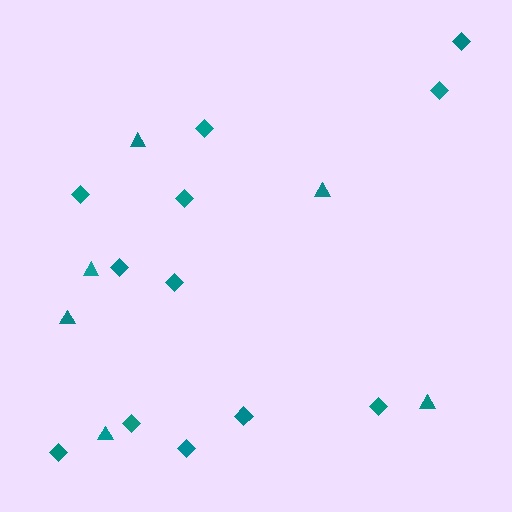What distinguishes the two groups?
There are 2 groups: one group of triangles (6) and one group of diamonds (12).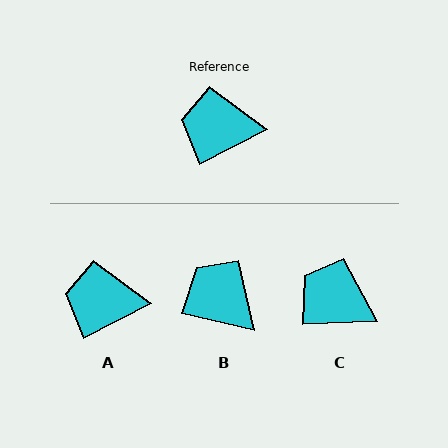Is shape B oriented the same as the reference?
No, it is off by about 41 degrees.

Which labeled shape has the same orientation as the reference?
A.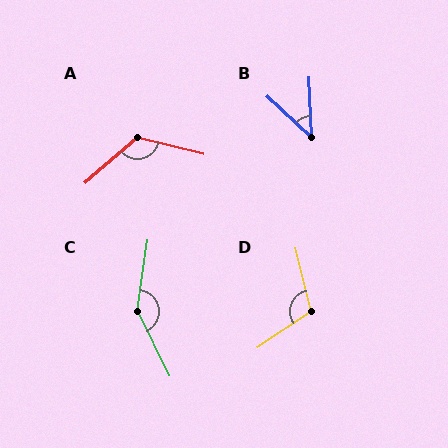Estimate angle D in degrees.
Approximately 110 degrees.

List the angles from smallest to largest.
B (45°), D (110°), A (126°), C (145°).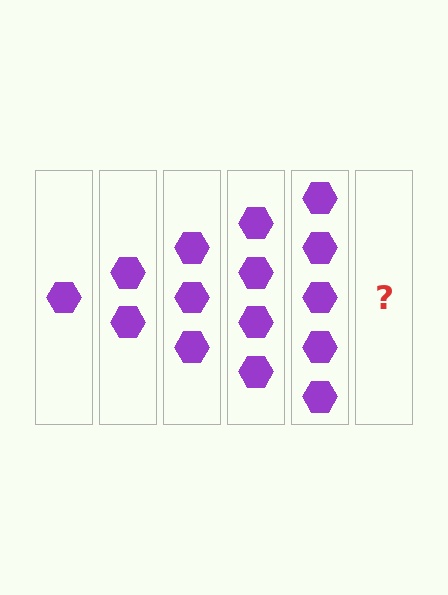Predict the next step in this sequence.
The next step is 6 hexagons.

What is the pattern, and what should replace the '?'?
The pattern is that each step adds one more hexagon. The '?' should be 6 hexagons.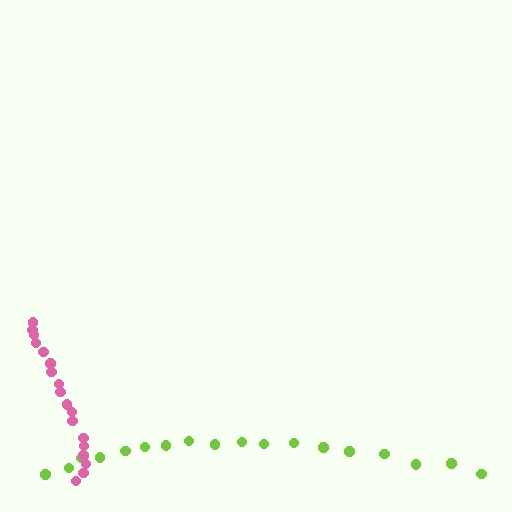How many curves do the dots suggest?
There are 2 distinct paths.